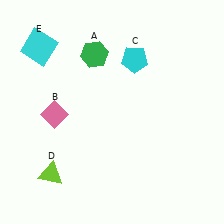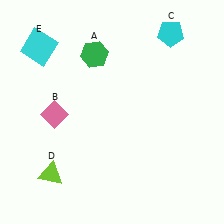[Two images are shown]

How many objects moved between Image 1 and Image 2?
1 object moved between the two images.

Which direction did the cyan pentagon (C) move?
The cyan pentagon (C) moved right.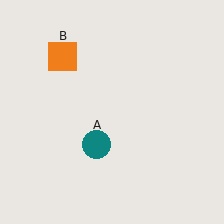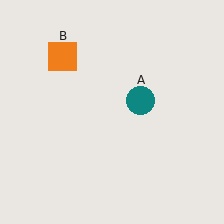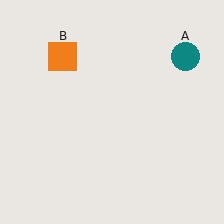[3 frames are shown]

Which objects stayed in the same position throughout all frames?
Orange square (object B) remained stationary.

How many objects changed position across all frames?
1 object changed position: teal circle (object A).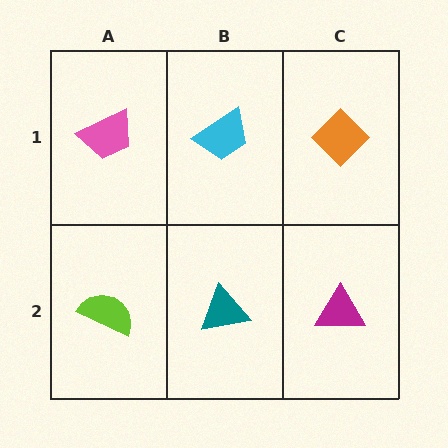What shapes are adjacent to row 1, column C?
A magenta triangle (row 2, column C), a cyan trapezoid (row 1, column B).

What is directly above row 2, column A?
A pink trapezoid.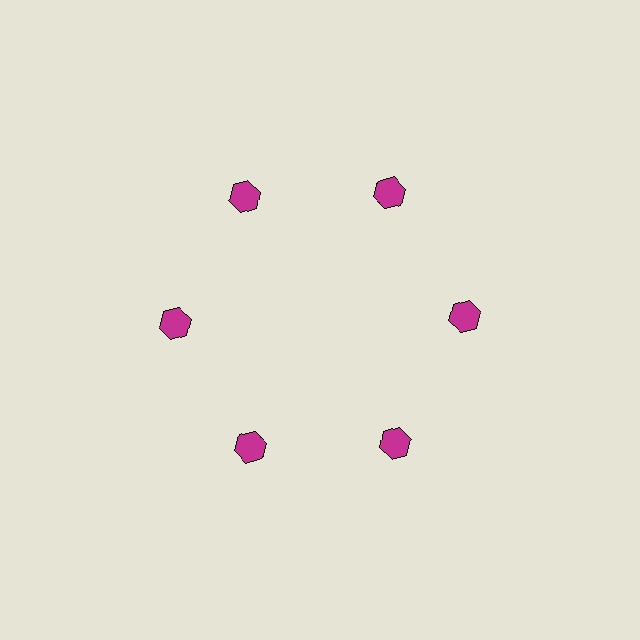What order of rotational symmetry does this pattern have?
This pattern has 6-fold rotational symmetry.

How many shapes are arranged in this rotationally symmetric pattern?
There are 6 shapes, arranged in 6 groups of 1.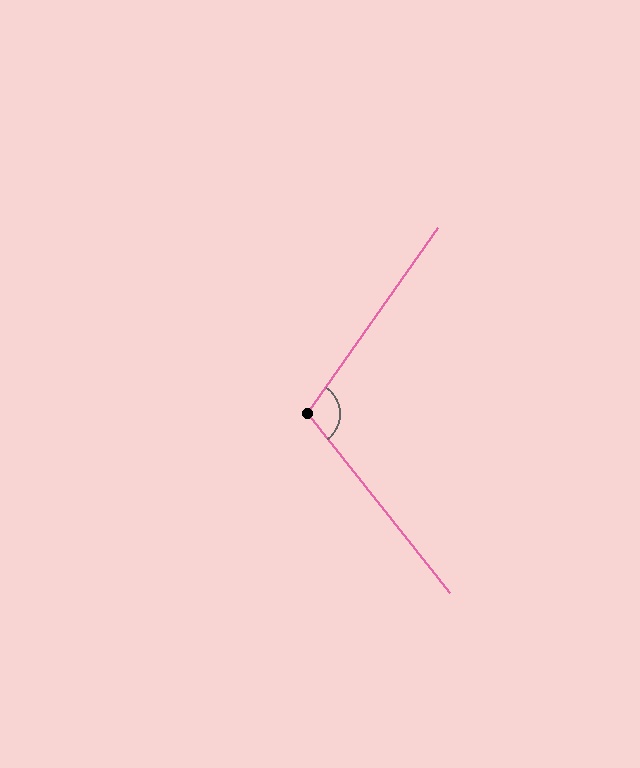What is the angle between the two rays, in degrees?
Approximately 106 degrees.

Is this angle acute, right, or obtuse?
It is obtuse.